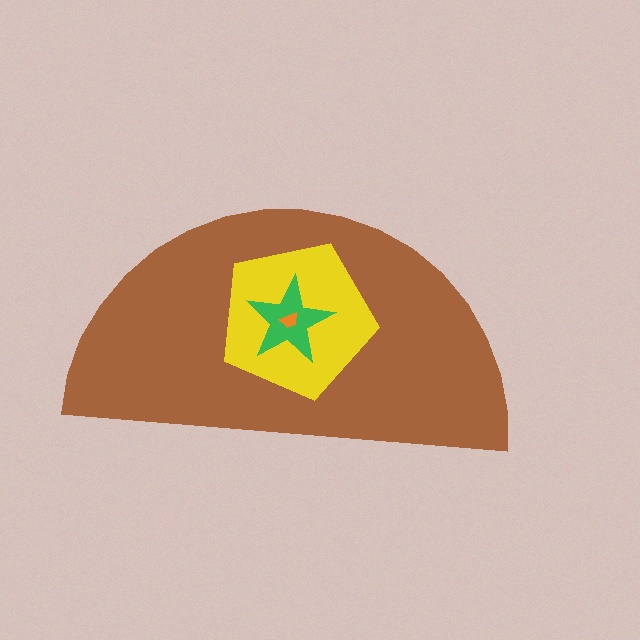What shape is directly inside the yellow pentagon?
The green star.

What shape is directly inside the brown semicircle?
The yellow pentagon.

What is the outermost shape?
The brown semicircle.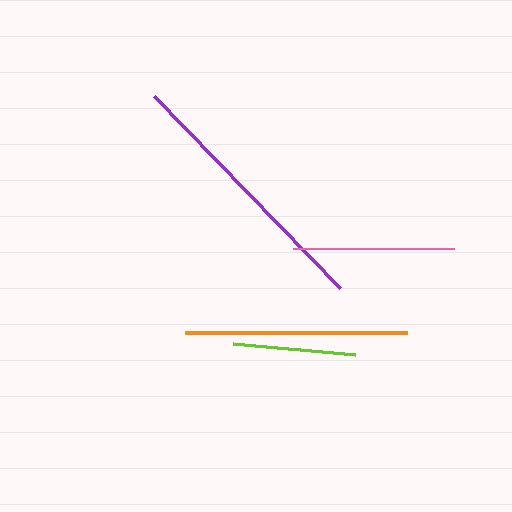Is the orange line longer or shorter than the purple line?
The purple line is longer than the orange line.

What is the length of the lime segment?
The lime segment is approximately 123 pixels long.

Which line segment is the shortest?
The lime line is the shortest at approximately 123 pixels.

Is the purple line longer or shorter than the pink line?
The purple line is longer than the pink line.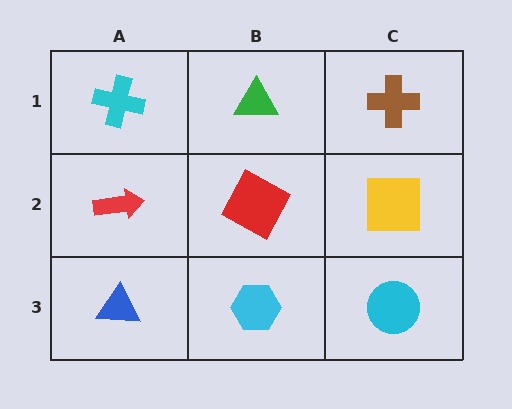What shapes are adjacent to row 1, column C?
A yellow square (row 2, column C), a green triangle (row 1, column B).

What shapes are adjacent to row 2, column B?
A green triangle (row 1, column B), a cyan hexagon (row 3, column B), a red arrow (row 2, column A), a yellow square (row 2, column C).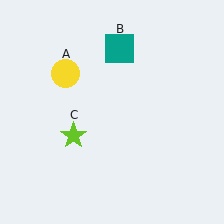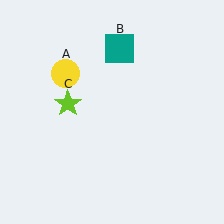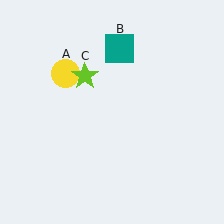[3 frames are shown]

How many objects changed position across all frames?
1 object changed position: lime star (object C).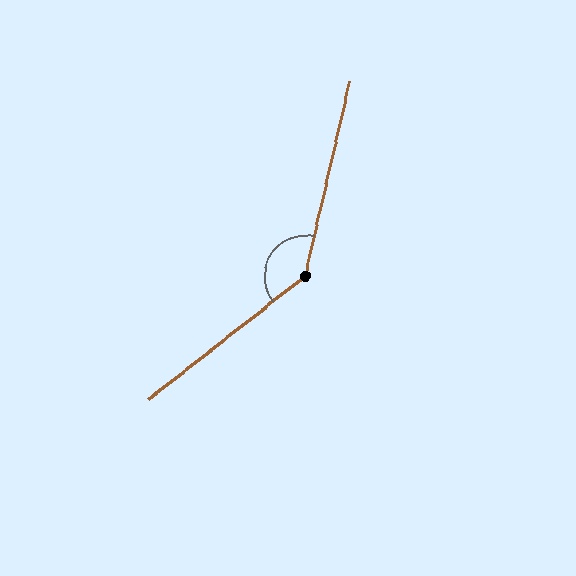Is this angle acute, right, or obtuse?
It is obtuse.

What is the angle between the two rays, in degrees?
Approximately 141 degrees.